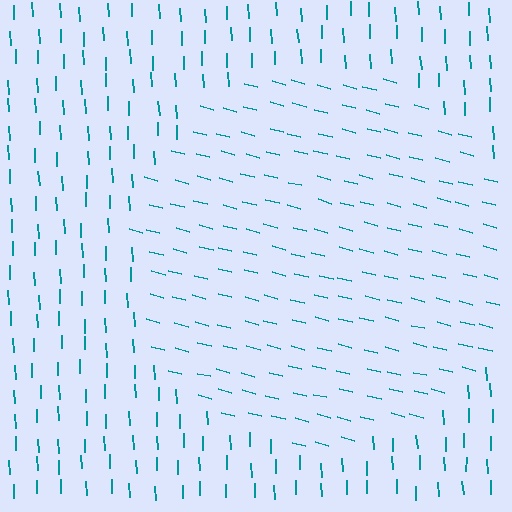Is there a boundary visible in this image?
Yes, there is a texture boundary formed by a change in line orientation.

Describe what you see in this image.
The image is filled with small teal line segments. A circle region in the image has lines oriented differently from the surrounding lines, creating a visible texture boundary.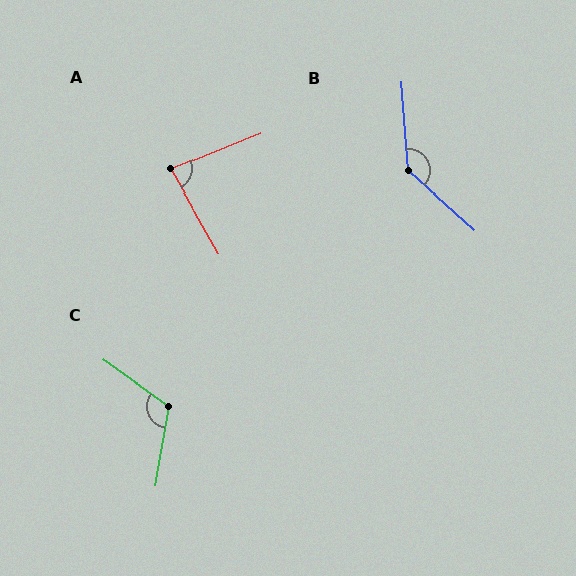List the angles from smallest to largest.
A (82°), C (116°), B (136°).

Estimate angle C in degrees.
Approximately 116 degrees.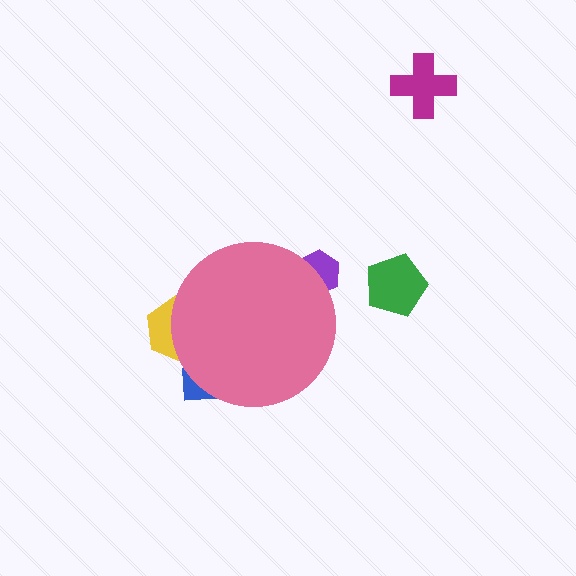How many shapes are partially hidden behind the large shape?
3 shapes are partially hidden.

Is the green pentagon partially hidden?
No, the green pentagon is fully visible.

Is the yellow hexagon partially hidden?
Yes, the yellow hexagon is partially hidden behind the pink circle.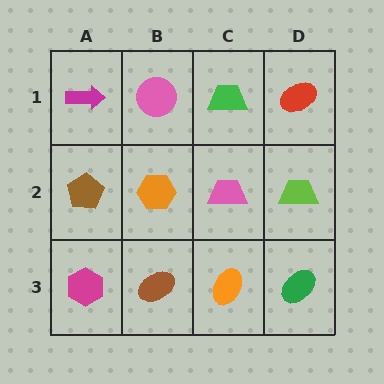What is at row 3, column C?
An orange ellipse.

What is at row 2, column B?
An orange hexagon.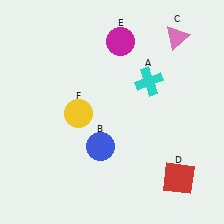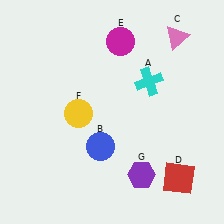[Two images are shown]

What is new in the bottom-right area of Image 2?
A purple hexagon (G) was added in the bottom-right area of Image 2.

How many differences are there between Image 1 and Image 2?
There is 1 difference between the two images.